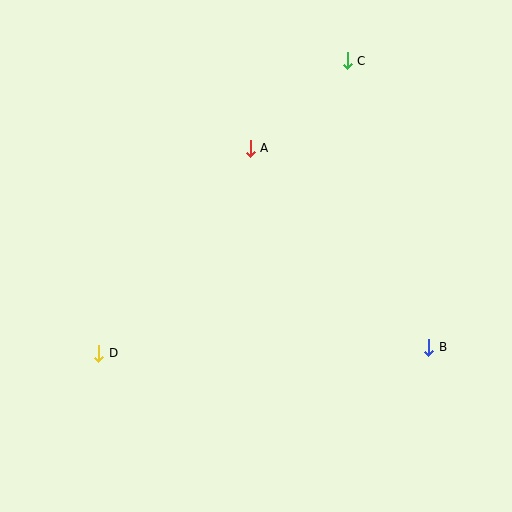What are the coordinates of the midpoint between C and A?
The midpoint between C and A is at (299, 105).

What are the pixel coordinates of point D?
Point D is at (99, 353).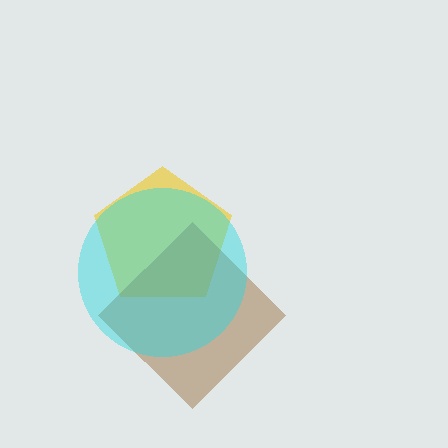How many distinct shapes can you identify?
There are 3 distinct shapes: a yellow pentagon, a brown diamond, a cyan circle.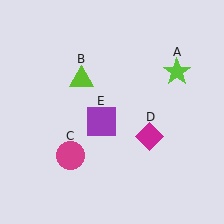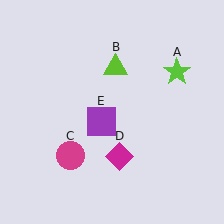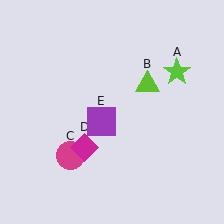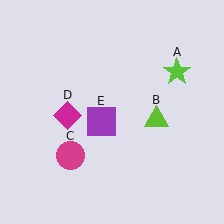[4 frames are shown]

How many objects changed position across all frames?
2 objects changed position: lime triangle (object B), magenta diamond (object D).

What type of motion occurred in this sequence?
The lime triangle (object B), magenta diamond (object D) rotated clockwise around the center of the scene.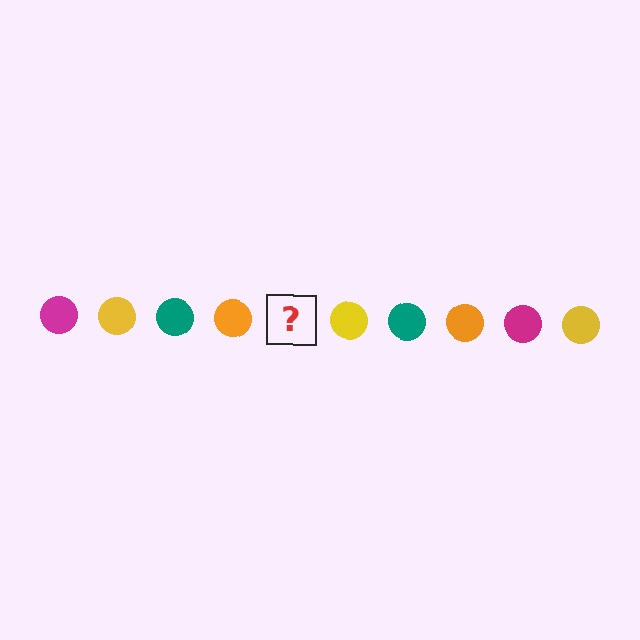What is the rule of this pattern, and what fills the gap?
The rule is that the pattern cycles through magenta, yellow, teal, orange circles. The gap should be filled with a magenta circle.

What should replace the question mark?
The question mark should be replaced with a magenta circle.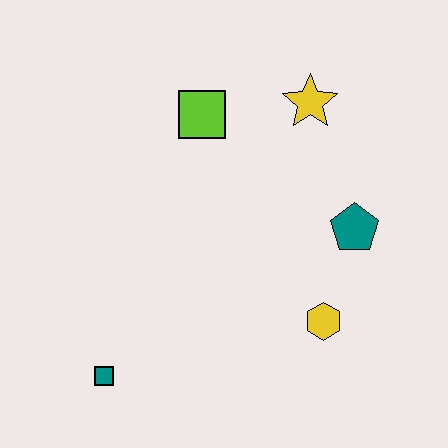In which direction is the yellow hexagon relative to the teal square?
The yellow hexagon is to the right of the teal square.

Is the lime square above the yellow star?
No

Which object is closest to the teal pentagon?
The yellow hexagon is closest to the teal pentagon.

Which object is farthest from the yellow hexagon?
The lime square is farthest from the yellow hexagon.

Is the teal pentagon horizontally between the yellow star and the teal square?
No